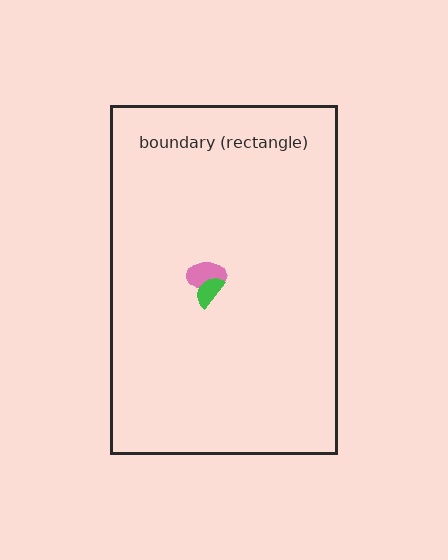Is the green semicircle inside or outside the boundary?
Inside.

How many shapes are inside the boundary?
2 inside, 0 outside.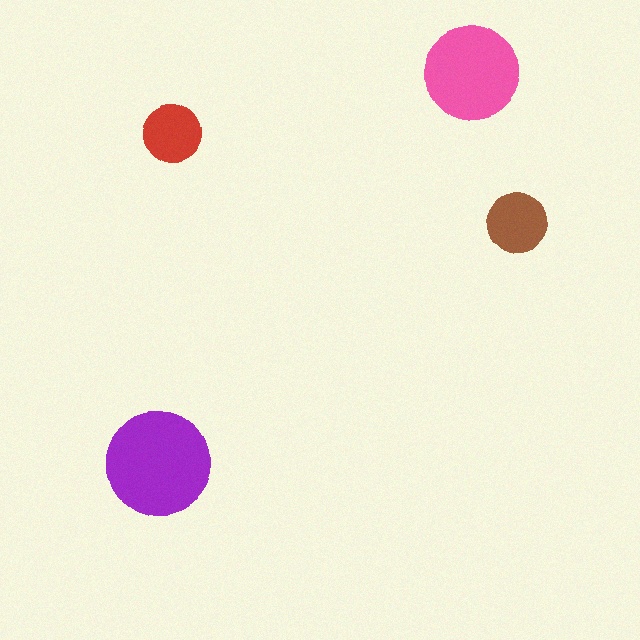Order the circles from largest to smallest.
the purple one, the pink one, the brown one, the red one.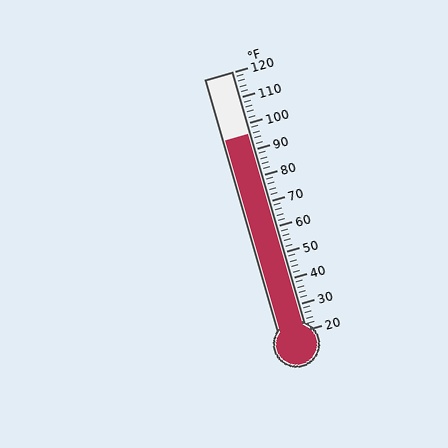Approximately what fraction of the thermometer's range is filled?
The thermometer is filled to approximately 75% of its range.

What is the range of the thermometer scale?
The thermometer scale ranges from 20°F to 120°F.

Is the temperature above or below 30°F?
The temperature is above 30°F.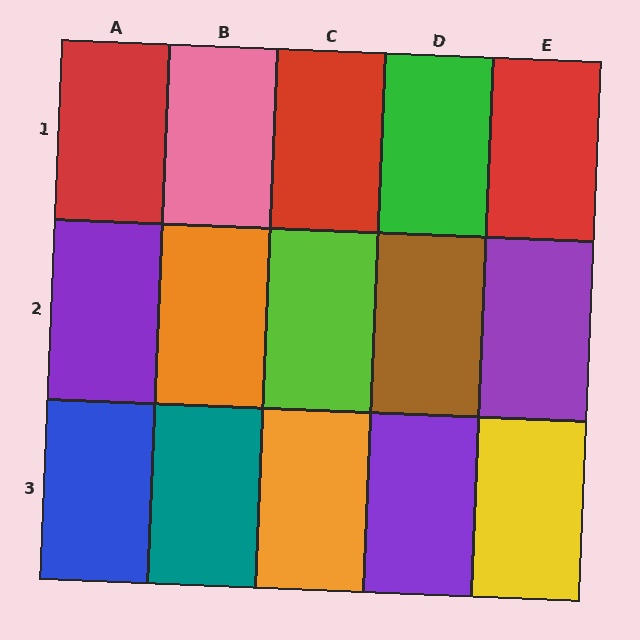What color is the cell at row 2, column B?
Orange.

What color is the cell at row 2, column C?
Lime.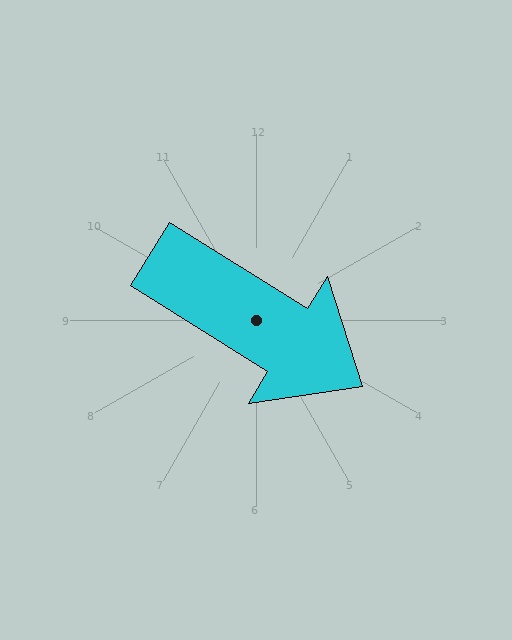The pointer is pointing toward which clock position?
Roughly 4 o'clock.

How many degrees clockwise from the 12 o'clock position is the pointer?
Approximately 122 degrees.